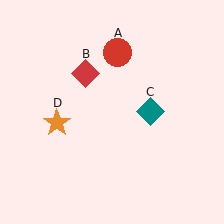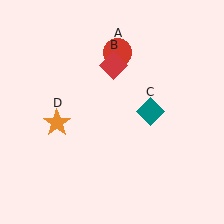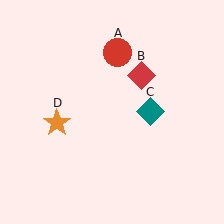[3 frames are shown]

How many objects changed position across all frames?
1 object changed position: red diamond (object B).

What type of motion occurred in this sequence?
The red diamond (object B) rotated clockwise around the center of the scene.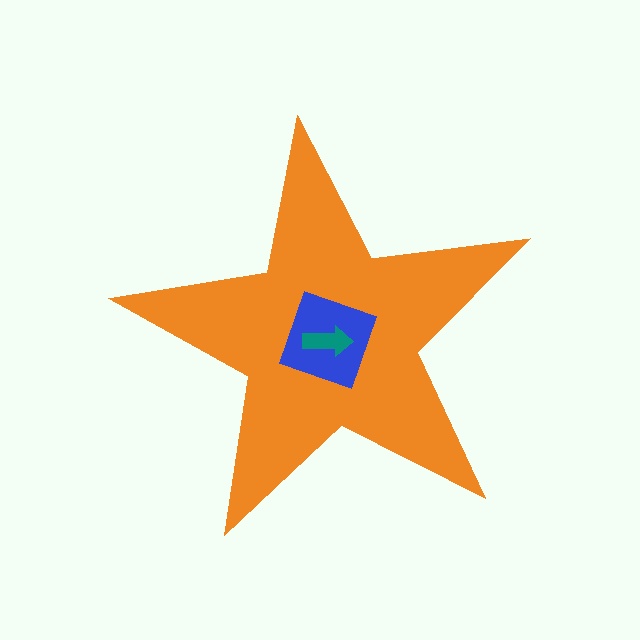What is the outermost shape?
The orange star.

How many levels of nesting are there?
3.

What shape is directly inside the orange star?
The blue square.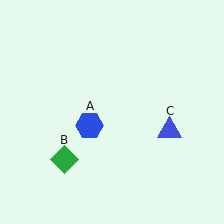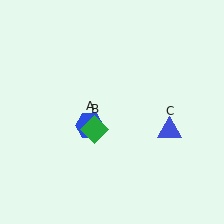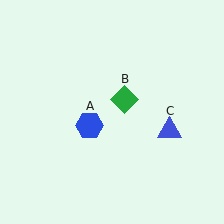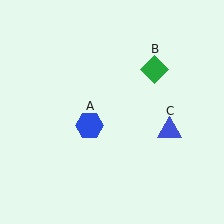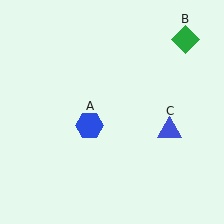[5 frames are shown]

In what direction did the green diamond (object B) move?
The green diamond (object B) moved up and to the right.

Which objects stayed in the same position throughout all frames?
Blue hexagon (object A) and blue triangle (object C) remained stationary.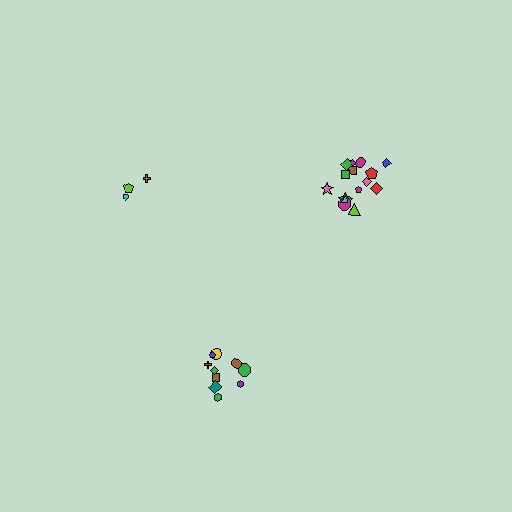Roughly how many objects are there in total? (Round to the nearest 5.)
Roughly 30 objects in total.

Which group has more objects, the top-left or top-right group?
The top-right group.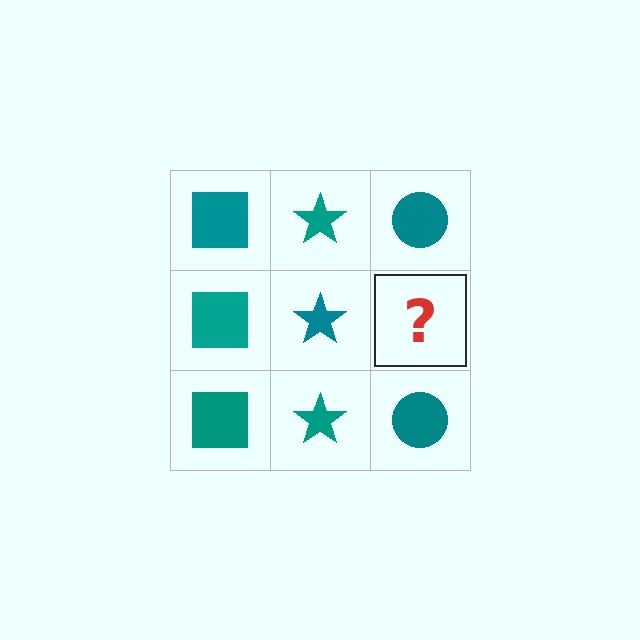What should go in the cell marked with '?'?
The missing cell should contain a teal circle.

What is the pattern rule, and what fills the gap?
The rule is that each column has a consistent shape. The gap should be filled with a teal circle.